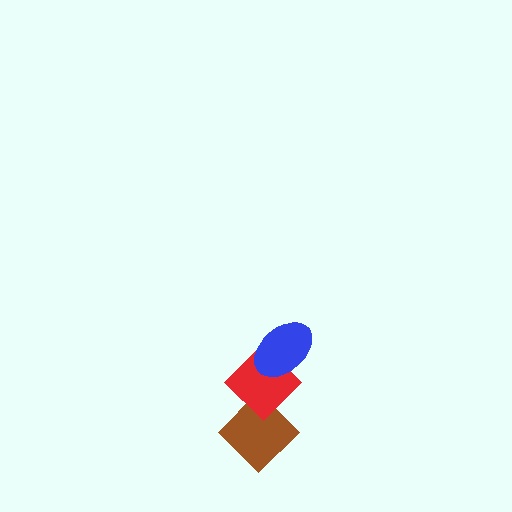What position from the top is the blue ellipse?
The blue ellipse is 1st from the top.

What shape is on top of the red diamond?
The blue ellipse is on top of the red diamond.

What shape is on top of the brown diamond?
The red diamond is on top of the brown diamond.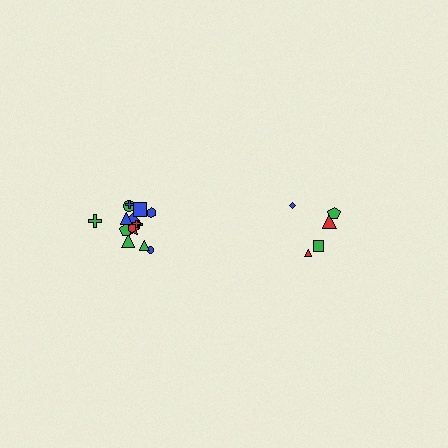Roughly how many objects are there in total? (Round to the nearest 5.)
Roughly 20 objects in total.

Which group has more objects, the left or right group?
The left group.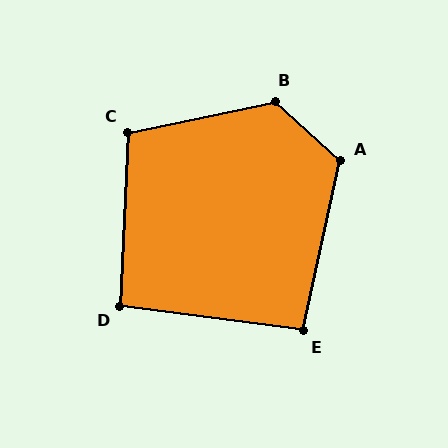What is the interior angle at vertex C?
Approximately 104 degrees (obtuse).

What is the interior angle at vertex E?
Approximately 95 degrees (approximately right).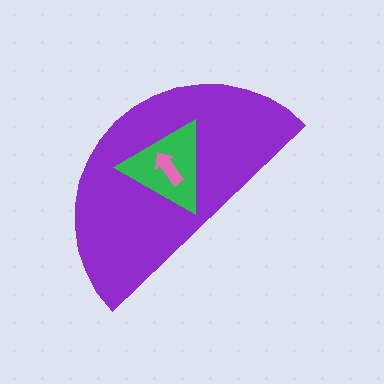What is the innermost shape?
The pink arrow.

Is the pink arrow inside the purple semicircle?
Yes.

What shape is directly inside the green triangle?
The pink arrow.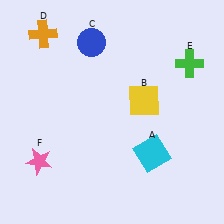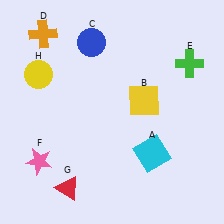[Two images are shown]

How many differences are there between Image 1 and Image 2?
There are 2 differences between the two images.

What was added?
A red triangle (G), a yellow circle (H) were added in Image 2.